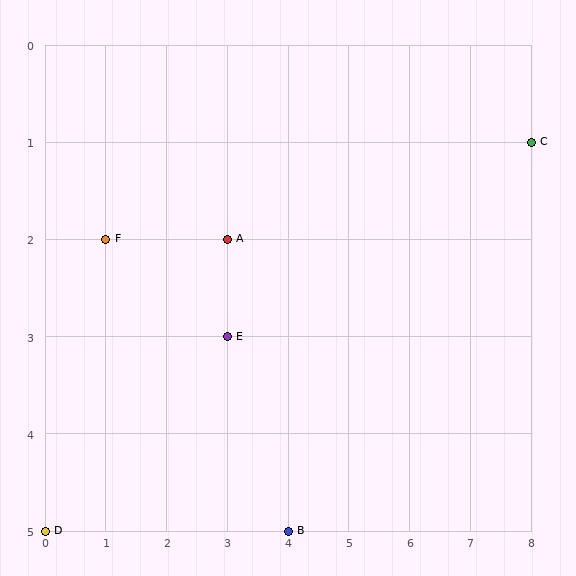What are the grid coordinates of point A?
Point A is at grid coordinates (3, 2).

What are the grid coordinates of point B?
Point B is at grid coordinates (4, 5).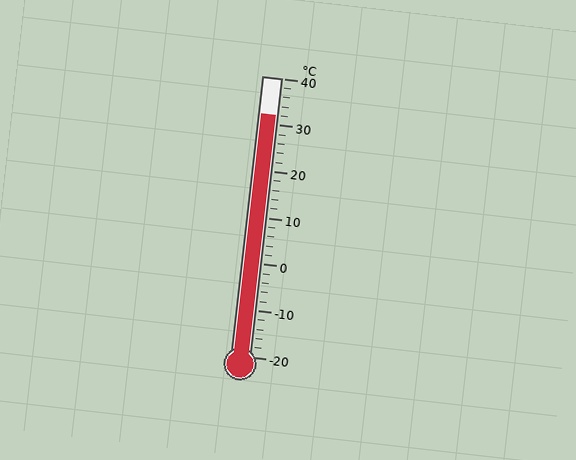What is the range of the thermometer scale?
The thermometer scale ranges from -20°C to 40°C.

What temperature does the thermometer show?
The thermometer shows approximately 32°C.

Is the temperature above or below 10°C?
The temperature is above 10°C.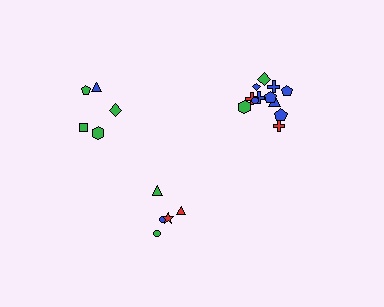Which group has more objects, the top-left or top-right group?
The top-right group.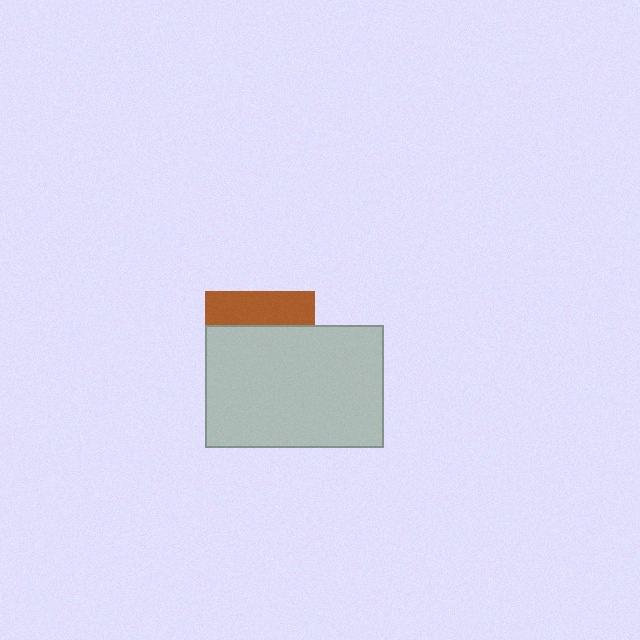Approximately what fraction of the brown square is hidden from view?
Roughly 69% of the brown square is hidden behind the light gray rectangle.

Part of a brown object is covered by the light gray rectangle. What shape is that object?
It is a square.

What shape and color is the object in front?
The object in front is a light gray rectangle.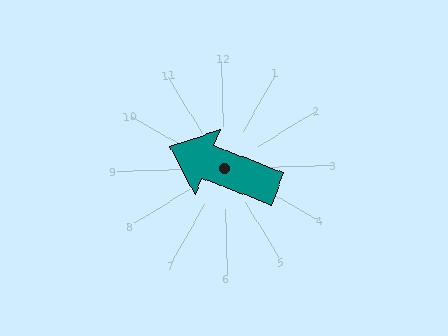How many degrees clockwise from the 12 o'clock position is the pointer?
Approximately 293 degrees.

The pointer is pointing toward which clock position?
Roughly 10 o'clock.